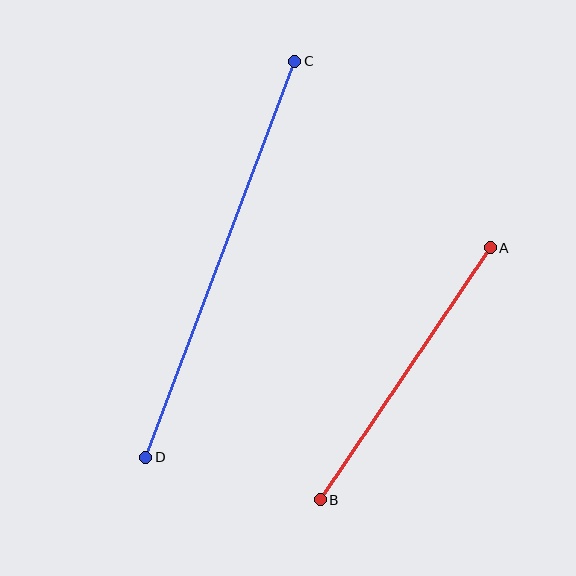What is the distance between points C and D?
The distance is approximately 423 pixels.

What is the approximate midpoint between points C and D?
The midpoint is at approximately (220, 259) pixels.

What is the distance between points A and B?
The distance is approximately 304 pixels.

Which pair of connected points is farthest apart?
Points C and D are farthest apart.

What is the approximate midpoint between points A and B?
The midpoint is at approximately (405, 374) pixels.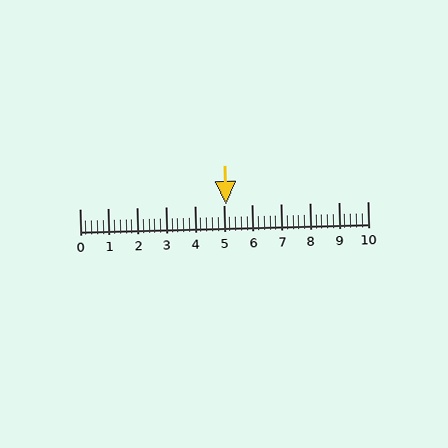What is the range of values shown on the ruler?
The ruler shows values from 0 to 10.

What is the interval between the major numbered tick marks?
The major tick marks are spaced 1 units apart.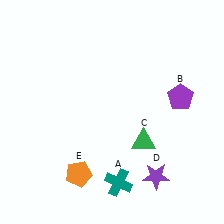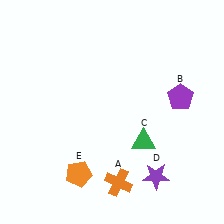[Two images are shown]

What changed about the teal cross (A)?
In Image 1, A is teal. In Image 2, it changed to orange.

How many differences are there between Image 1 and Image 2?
There is 1 difference between the two images.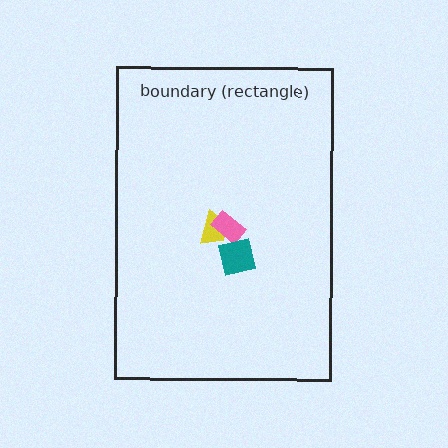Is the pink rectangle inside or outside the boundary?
Inside.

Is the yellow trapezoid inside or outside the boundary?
Inside.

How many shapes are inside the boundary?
3 inside, 0 outside.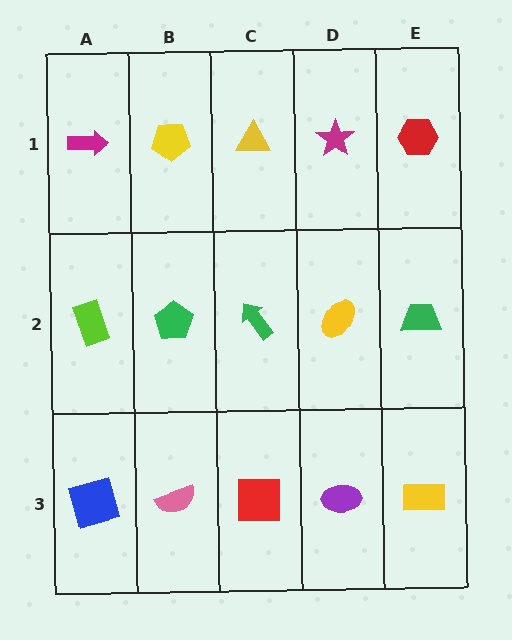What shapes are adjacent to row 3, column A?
A lime rectangle (row 2, column A), a pink semicircle (row 3, column B).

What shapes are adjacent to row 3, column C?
A green arrow (row 2, column C), a pink semicircle (row 3, column B), a purple ellipse (row 3, column D).